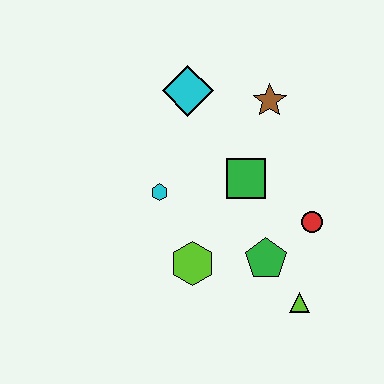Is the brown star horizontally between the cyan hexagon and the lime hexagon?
No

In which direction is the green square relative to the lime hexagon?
The green square is above the lime hexagon.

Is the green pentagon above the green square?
No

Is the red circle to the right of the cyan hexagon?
Yes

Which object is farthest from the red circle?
The cyan diamond is farthest from the red circle.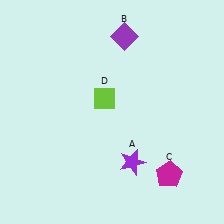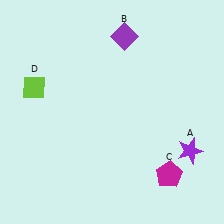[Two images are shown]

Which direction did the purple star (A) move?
The purple star (A) moved right.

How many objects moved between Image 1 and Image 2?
2 objects moved between the two images.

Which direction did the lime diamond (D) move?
The lime diamond (D) moved left.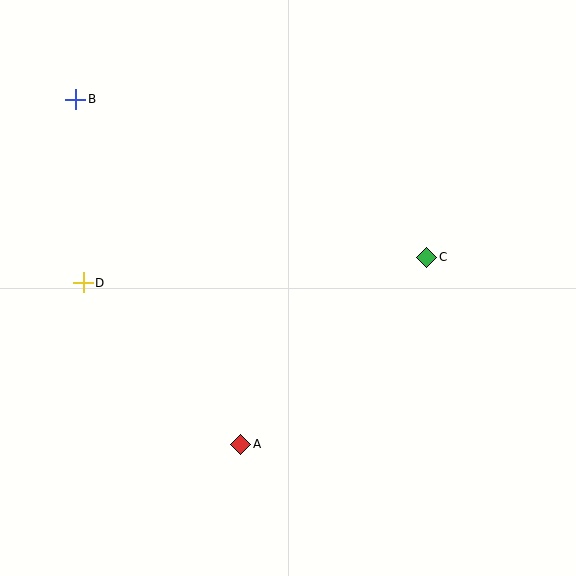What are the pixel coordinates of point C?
Point C is at (427, 257).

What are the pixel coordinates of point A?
Point A is at (241, 444).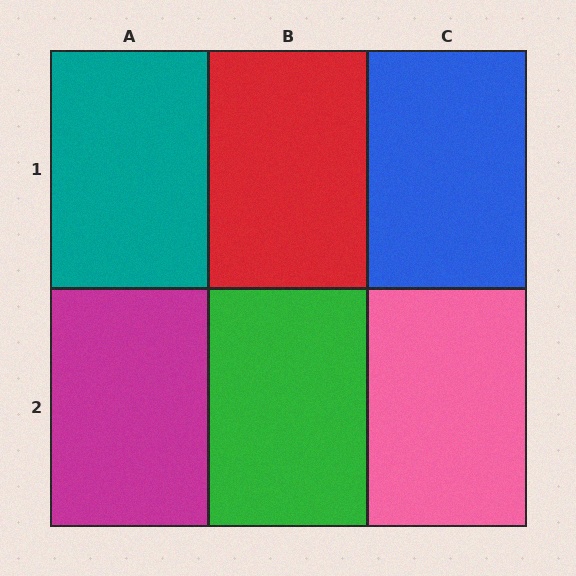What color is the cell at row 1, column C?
Blue.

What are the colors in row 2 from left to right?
Magenta, green, pink.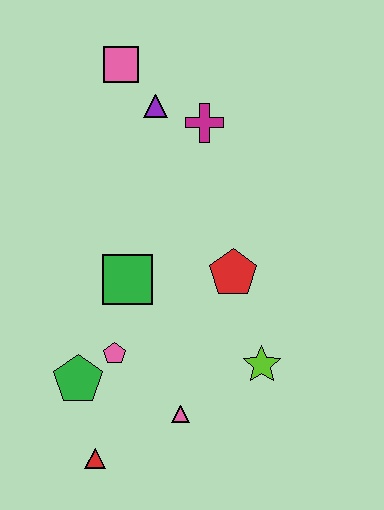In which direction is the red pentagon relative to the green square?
The red pentagon is to the right of the green square.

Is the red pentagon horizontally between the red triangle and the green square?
No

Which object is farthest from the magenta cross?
The red triangle is farthest from the magenta cross.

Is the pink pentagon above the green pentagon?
Yes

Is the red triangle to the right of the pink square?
No